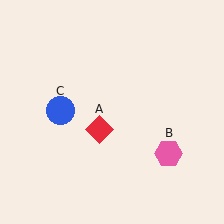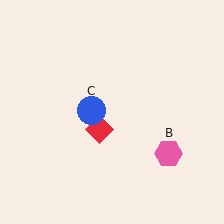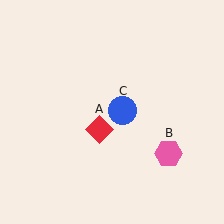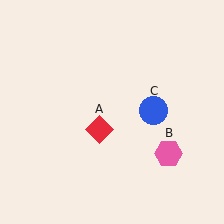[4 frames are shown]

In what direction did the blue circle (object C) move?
The blue circle (object C) moved right.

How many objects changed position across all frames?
1 object changed position: blue circle (object C).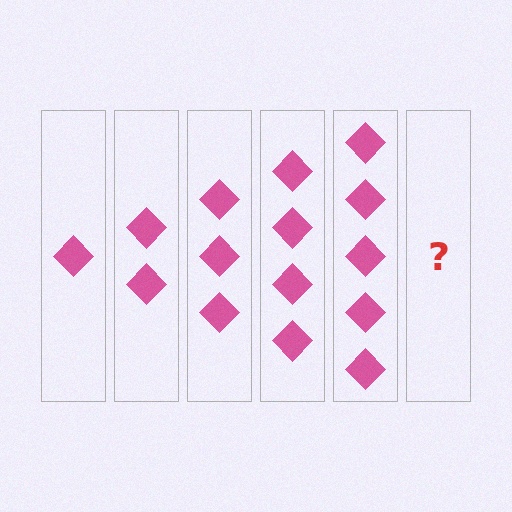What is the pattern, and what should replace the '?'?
The pattern is that each step adds one more diamond. The '?' should be 6 diamonds.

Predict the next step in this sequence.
The next step is 6 diamonds.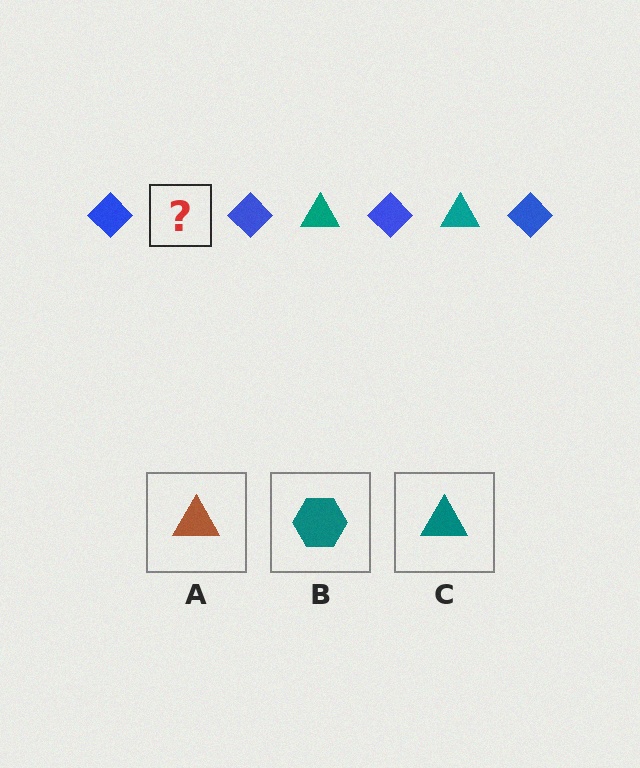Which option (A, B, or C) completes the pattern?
C.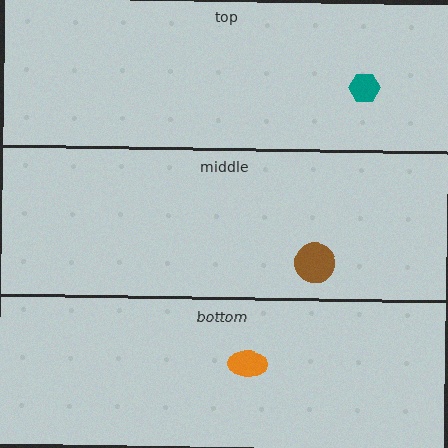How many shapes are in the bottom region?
1.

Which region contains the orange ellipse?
The bottom region.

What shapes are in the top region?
The teal hexagon.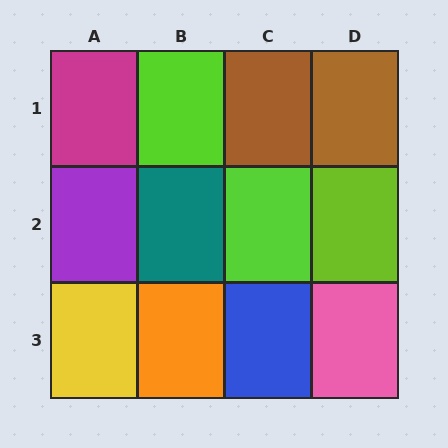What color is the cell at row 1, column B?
Lime.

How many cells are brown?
2 cells are brown.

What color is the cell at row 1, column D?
Brown.